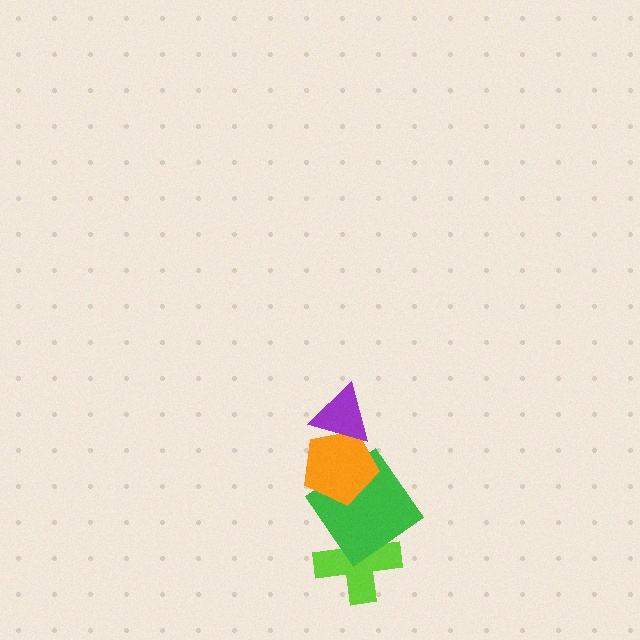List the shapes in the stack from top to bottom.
From top to bottom: the purple triangle, the orange pentagon, the green diamond, the lime cross.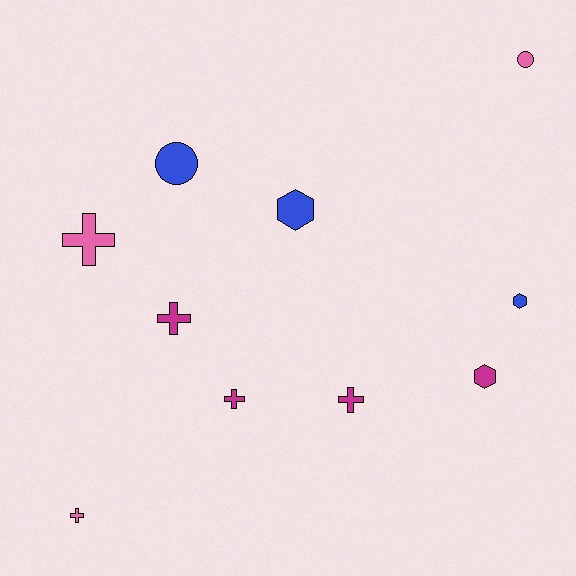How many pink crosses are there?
There are 2 pink crosses.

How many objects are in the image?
There are 10 objects.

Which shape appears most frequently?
Cross, with 5 objects.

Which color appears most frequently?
Magenta, with 4 objects.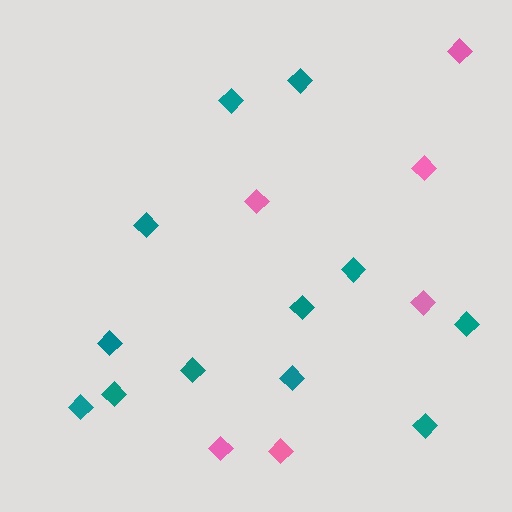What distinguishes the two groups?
There are 2 groups: one group of teal diamonds (12) and one group of pink diamonds (6).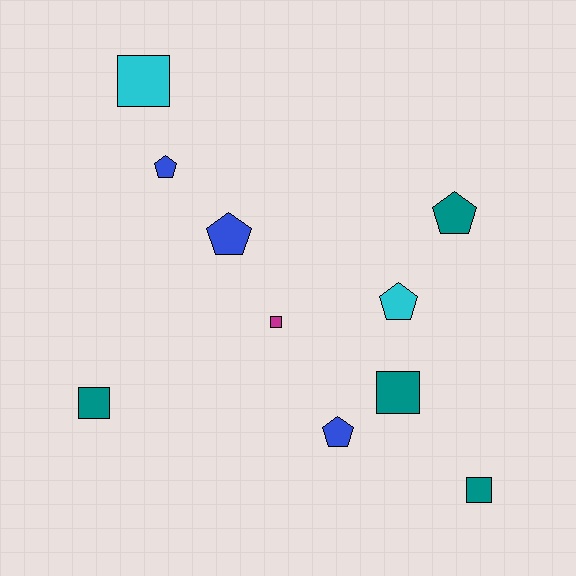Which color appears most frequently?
Teal, with 4 objects.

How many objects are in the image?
There are 10 objects.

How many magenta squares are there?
There is 1 magenta square.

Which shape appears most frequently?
Pentagon, with 5 objects.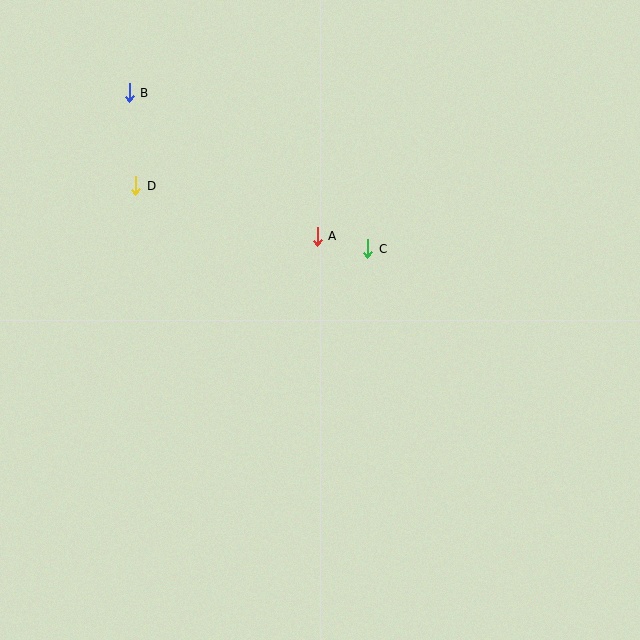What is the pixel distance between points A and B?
The distance between A and B is 237 pixels.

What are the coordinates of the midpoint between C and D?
The midpoint between C and D is at (252, 217).